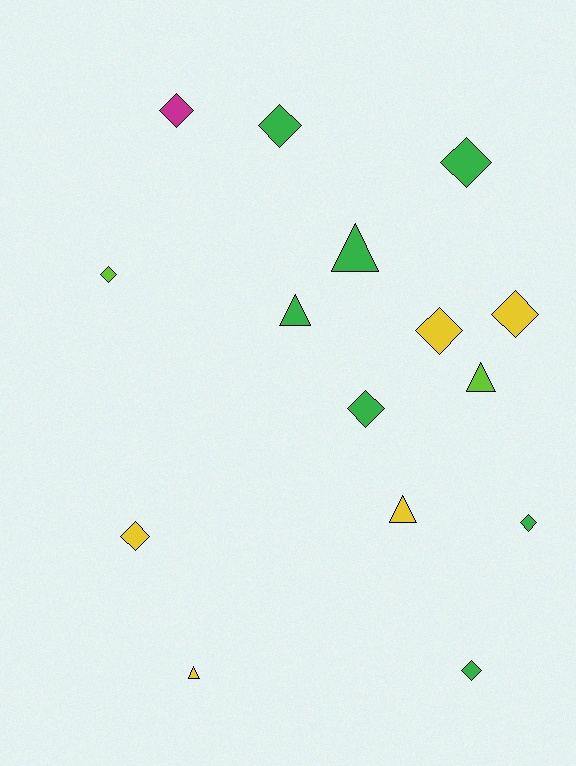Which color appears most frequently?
Green, with 7 objects.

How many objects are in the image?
There are 15 objects.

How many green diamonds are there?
There are 5 green diamonds.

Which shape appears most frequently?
Diamond, with 10 objects.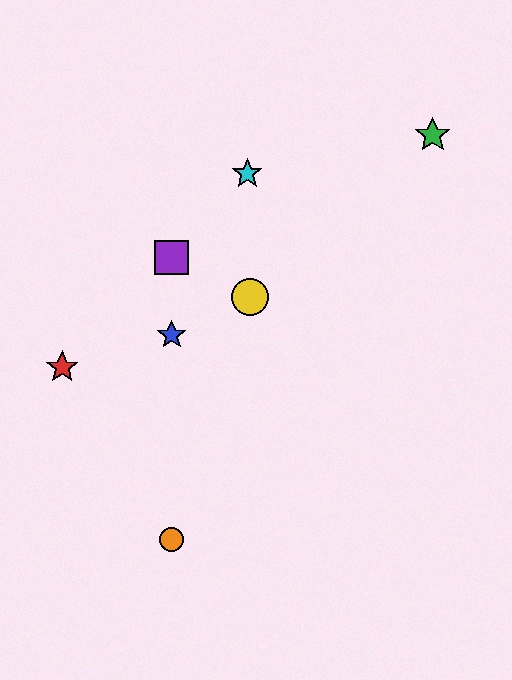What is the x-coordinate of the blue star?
The blue star is at x≈172.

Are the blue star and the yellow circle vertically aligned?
No, the blue star is at x≈172 and the yellow circle is at x≈250.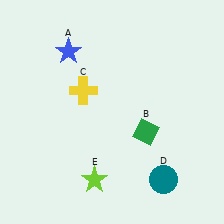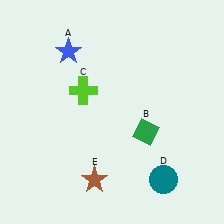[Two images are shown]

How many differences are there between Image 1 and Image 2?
There are 2 differences between the two images.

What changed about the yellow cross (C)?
In Image 1, C is yellow. In Image 2, it changed to lime.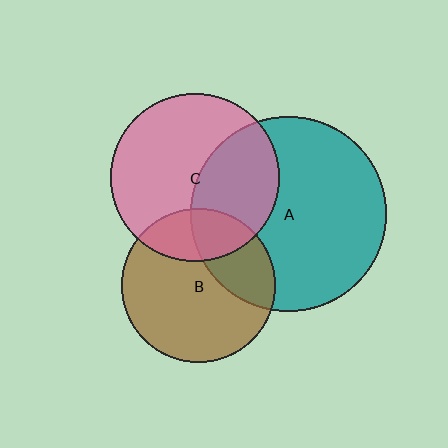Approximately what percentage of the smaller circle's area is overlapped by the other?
Approximately 30%.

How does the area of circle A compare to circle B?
Approximately 1.6 times.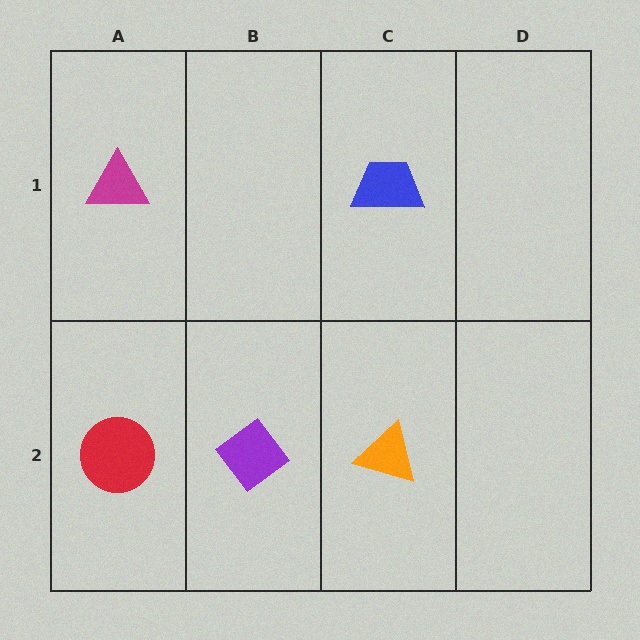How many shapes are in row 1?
2 shapes.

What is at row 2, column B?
A purple diamond.